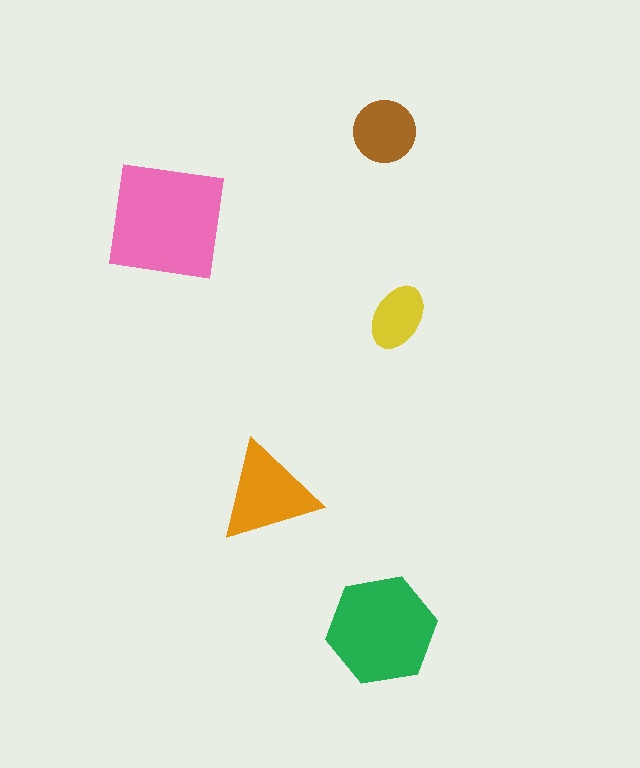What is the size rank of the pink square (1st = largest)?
1st.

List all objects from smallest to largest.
The yellow ellipse, the brown circle, the orange triangle, the green hexagon, the pink square.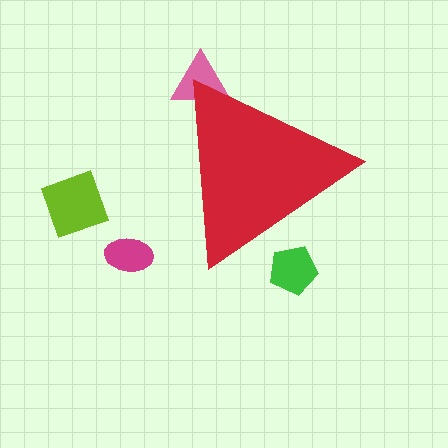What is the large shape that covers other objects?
A red triangle.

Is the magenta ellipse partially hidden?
No, the magenta ellipse is fully visible.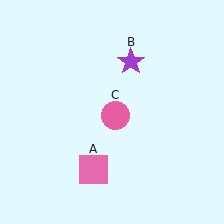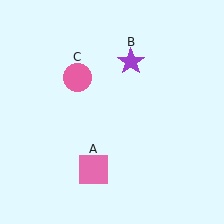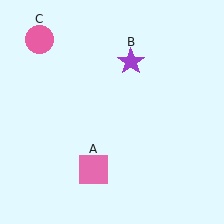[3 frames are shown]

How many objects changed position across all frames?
1 object changed position: pink circle (object C).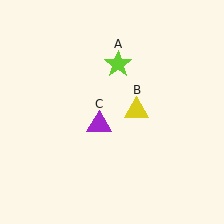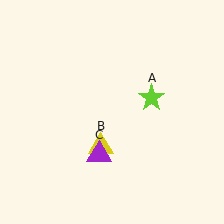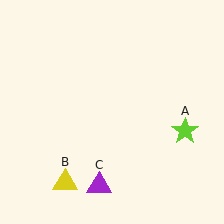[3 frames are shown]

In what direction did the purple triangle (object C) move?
The purple triangle (object C) moved down.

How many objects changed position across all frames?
3 objects changed position: lime star (object A), yellow triangle (object B), purple triangle (object C).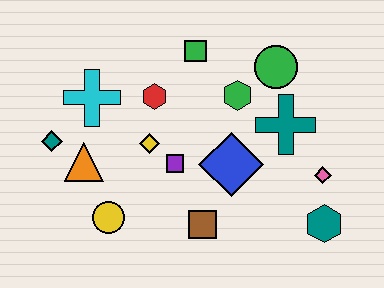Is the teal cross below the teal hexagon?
No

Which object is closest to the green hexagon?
The green circle is closest to the green hexagon.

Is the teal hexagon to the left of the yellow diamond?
No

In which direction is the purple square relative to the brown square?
The purple square is above the brown square.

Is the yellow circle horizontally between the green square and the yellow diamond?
No